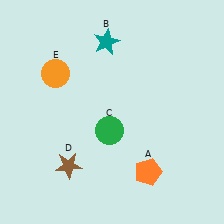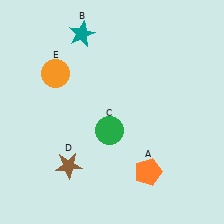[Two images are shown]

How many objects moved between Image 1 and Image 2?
1 object moved between the two images.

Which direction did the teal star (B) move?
The teal star (B) moved left.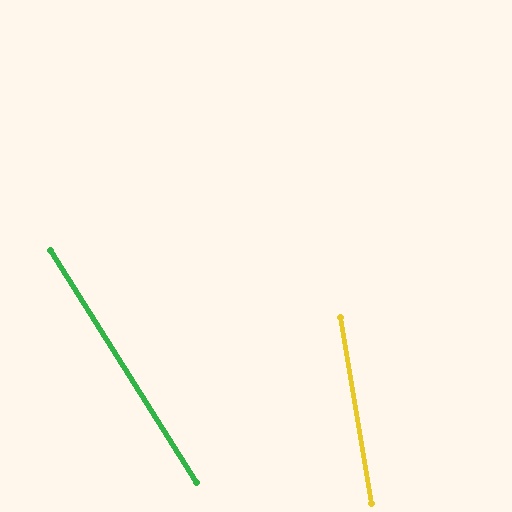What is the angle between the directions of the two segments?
Approximately 22 degrees.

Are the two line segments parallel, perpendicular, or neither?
Neither parallel nor perpendicular — they differ by about 22°.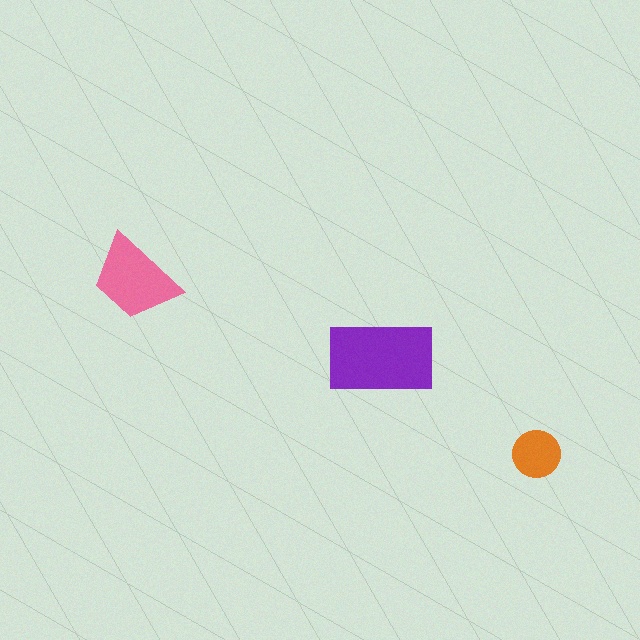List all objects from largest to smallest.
The purple rectangle, the pink trapezoid, the orange circle.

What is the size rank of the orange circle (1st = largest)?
3rd.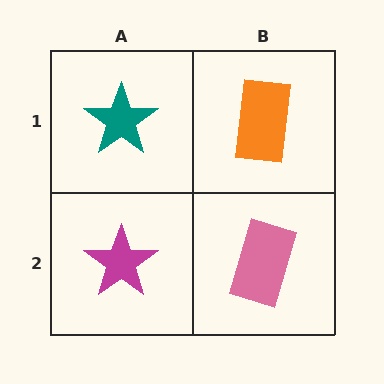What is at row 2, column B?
A pink rectangle.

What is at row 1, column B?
An orange rectangle.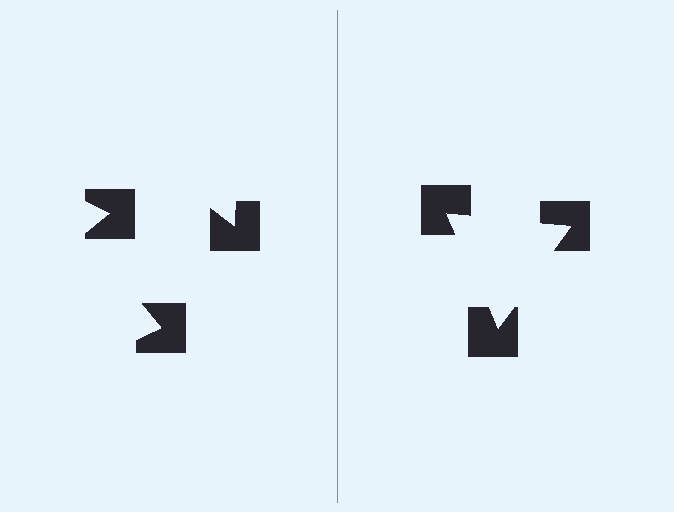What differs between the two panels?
The notched squares are positioned identically on both sides; only the wedge orientations differ. On the right they align to a triangle; on the left they are misaligned.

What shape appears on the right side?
An illusory triangle.